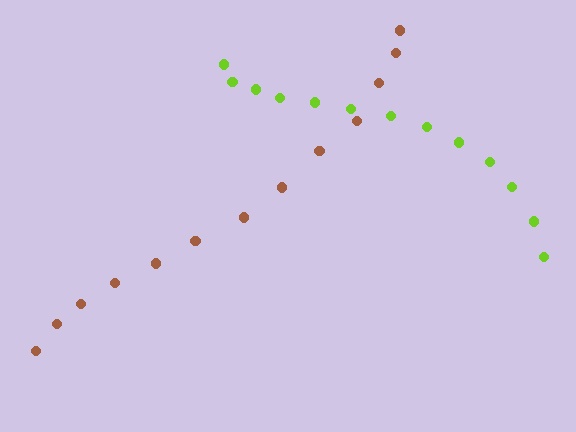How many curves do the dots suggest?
There are 2 distinct paths.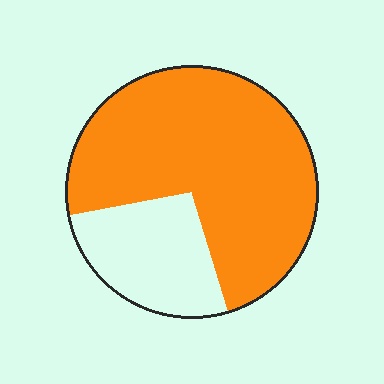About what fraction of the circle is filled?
About three quarters (3/4).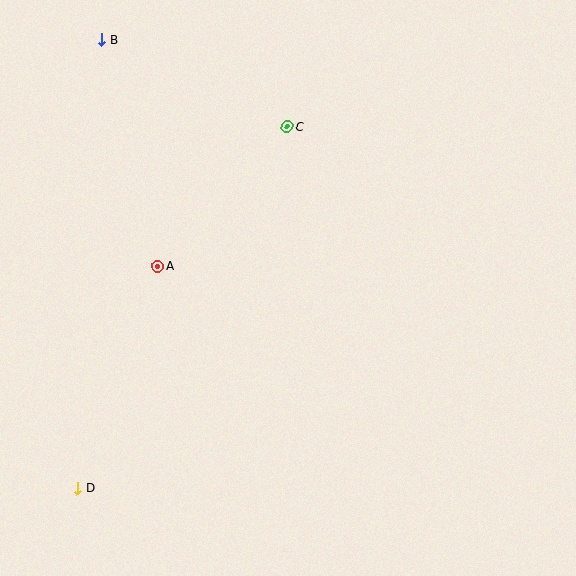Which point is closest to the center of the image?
Point A at (157, 266) is closest to the center.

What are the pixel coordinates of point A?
Point A is at (157, 266).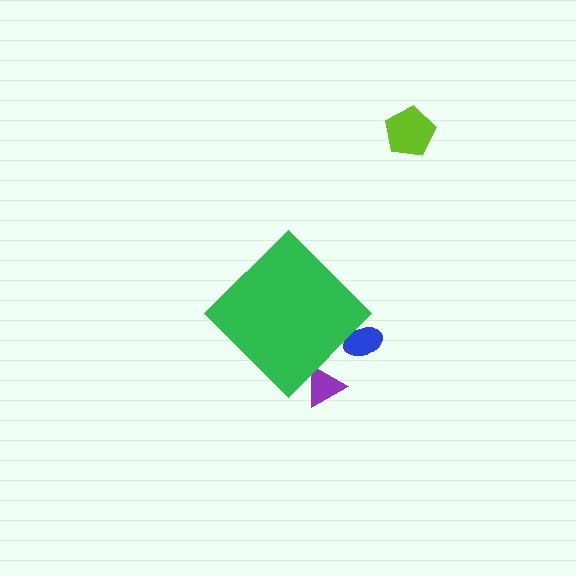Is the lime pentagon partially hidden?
No, the lime pentagon is fully visible.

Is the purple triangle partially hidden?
Yes, the purple triangle is partially hidden behind the green diamond.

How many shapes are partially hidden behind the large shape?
2 shapes are partially hidden.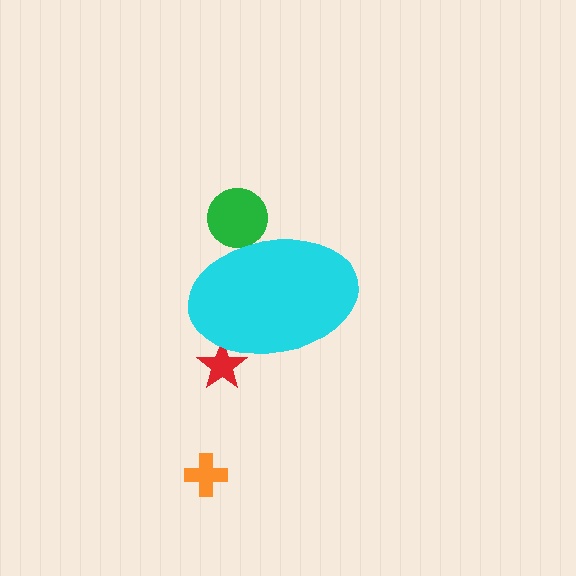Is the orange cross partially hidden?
No, the orange cross is fully visible.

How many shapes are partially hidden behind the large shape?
2 shapes are partially hidden.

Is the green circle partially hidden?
Yes, the green circle is partially hidden behind the cyan ellipse.